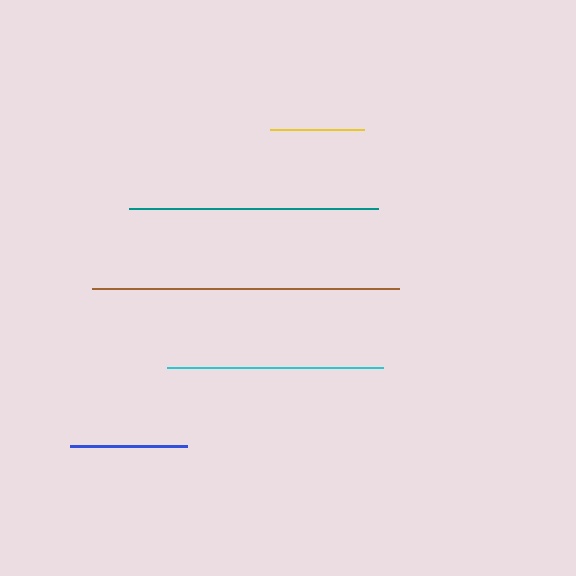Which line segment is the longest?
The brown line is the longest at approximately 307 pixels.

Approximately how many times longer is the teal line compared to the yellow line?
The teal line is approximately 2.6 times the length of the yellow line.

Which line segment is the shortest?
The yellow line is the shortest at approximately 94 pixels.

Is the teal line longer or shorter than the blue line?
The teal line is longer than the blue line.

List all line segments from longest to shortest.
From longest to shortest: brown, teal, cyan, blue, yellow.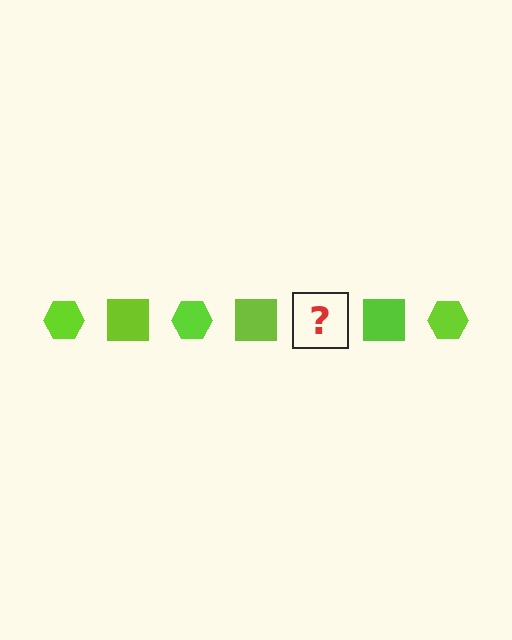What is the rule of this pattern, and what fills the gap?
The rule is that the pattern cycles through hexagon, square shapes in lime. The gap should be filled with a lime hexagon.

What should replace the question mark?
The question mark should be replaced with a lime hexagon.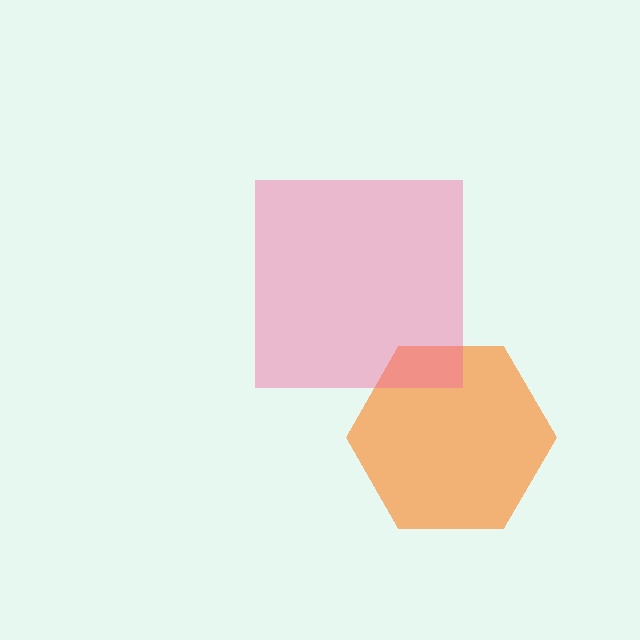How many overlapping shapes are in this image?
There are 2 overlapping shapes in the image.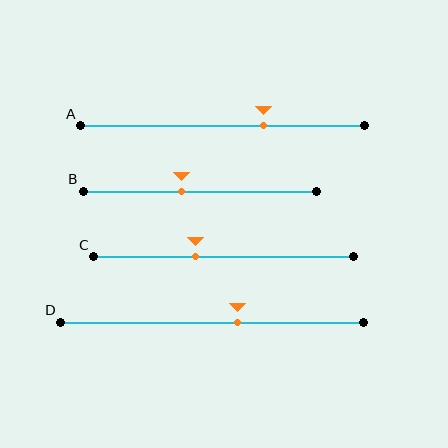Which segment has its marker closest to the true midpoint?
Segment B has its marker closest to the true midpoint.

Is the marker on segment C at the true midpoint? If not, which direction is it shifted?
No, the marker on segment C is shifted to the left by about 11% of the segment length.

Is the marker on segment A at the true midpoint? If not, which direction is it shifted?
No, the marker on segment A is shifted to the right by about 14% of the segment length.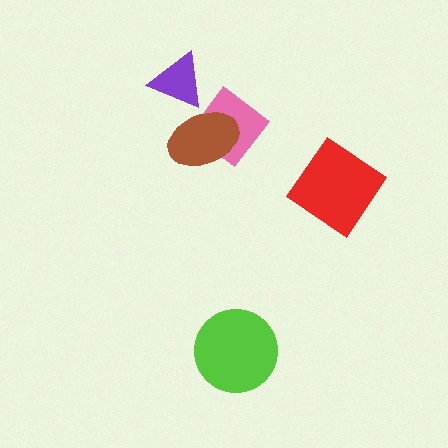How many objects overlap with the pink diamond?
1 object overlaps with the pink diamond.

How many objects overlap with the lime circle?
0 objects overlap with the lime circle.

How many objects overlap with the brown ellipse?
1 object overlaps with the brown ellipse.